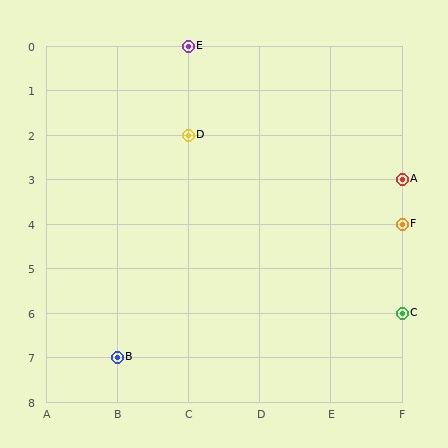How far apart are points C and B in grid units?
Points C and B are 4 columns and 1 row apart (about 4.1 grid units diagonally).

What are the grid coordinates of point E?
Point E is at grid coordinates (C, 0).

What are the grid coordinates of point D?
Point D is at grid coordinates (C, 2).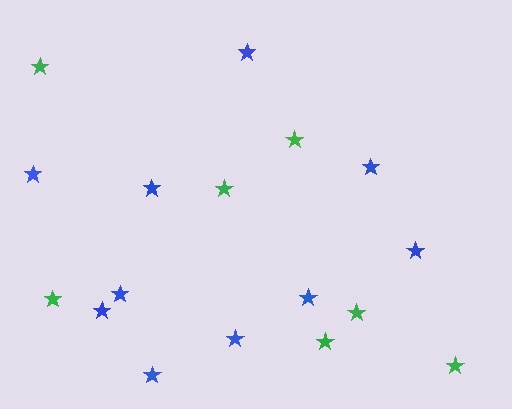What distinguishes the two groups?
There are 2 groups: one group of green stars (7) and one group of blue stars (10).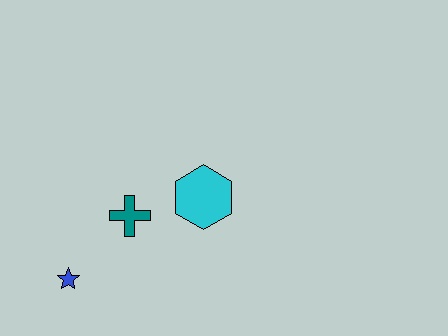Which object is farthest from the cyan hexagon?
The blue star is farthest from the cyan hexagon.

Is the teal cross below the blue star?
No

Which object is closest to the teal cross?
The cyan hexagon is closest to the teal cross.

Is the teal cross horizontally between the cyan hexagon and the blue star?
Yes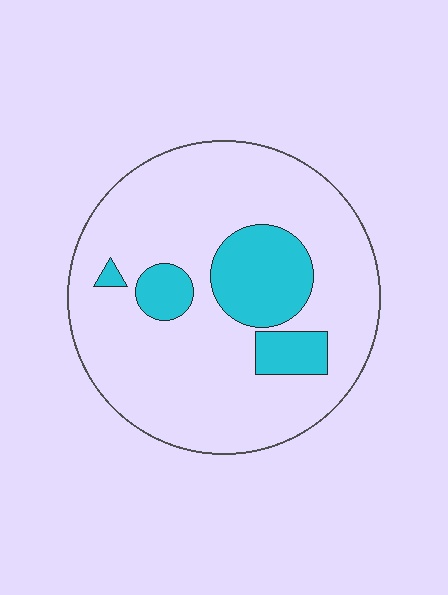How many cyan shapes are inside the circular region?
4.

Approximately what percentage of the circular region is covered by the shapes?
Approximately 20%.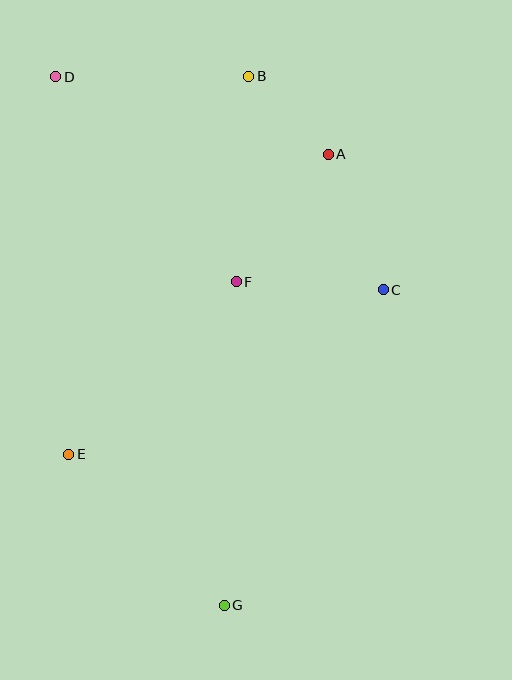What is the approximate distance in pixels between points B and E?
The distance between B and E is approximately 419 pixels.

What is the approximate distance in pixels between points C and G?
The distance between C and G is approximately 353 pixels.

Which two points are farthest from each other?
Points D and G are farthest from each other.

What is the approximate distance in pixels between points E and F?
The distance between E and F is approximately 240 pixels.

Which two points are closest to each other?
Points A and B are closest to each other.